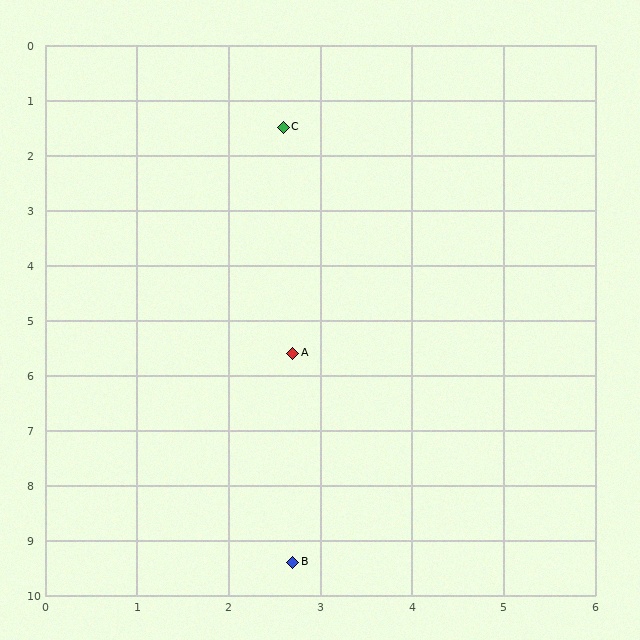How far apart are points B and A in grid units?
Points B and A are about 3.8 grid units apart.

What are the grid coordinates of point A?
Point A is at approximately (2.7, 5.6).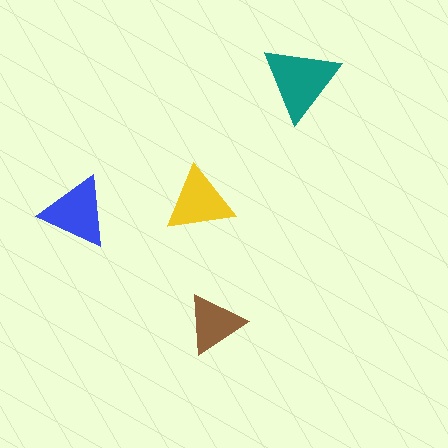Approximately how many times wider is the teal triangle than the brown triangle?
About 1.5 times wider.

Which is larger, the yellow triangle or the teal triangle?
The teal one.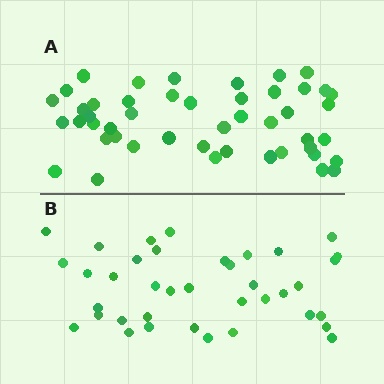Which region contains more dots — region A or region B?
Region A (the top region) has more dots.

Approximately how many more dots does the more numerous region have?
Region A has roughly 8 or so more dots than region B.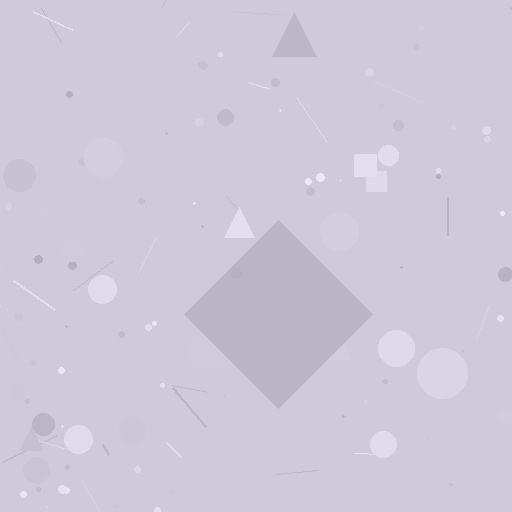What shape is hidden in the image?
A diamond is hidden in the image.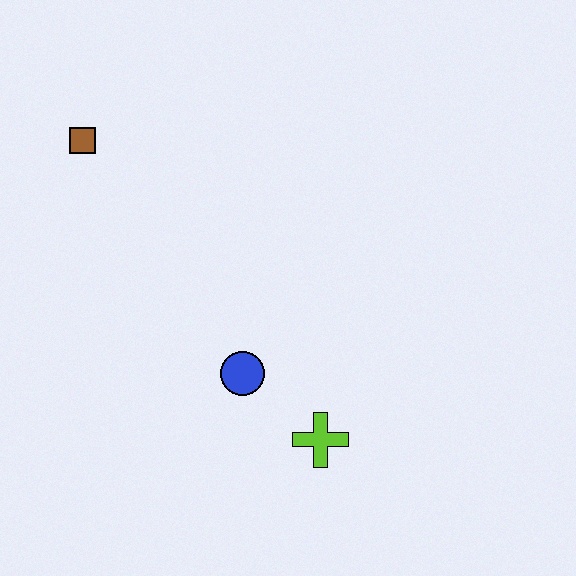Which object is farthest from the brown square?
The lime cross is farthest from the brown square.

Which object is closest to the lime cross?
The blue circle is closest to the lime cross.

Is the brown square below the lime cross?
No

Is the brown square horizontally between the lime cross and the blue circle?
No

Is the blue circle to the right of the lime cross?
No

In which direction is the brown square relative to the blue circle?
The brown square is above the blue circle.